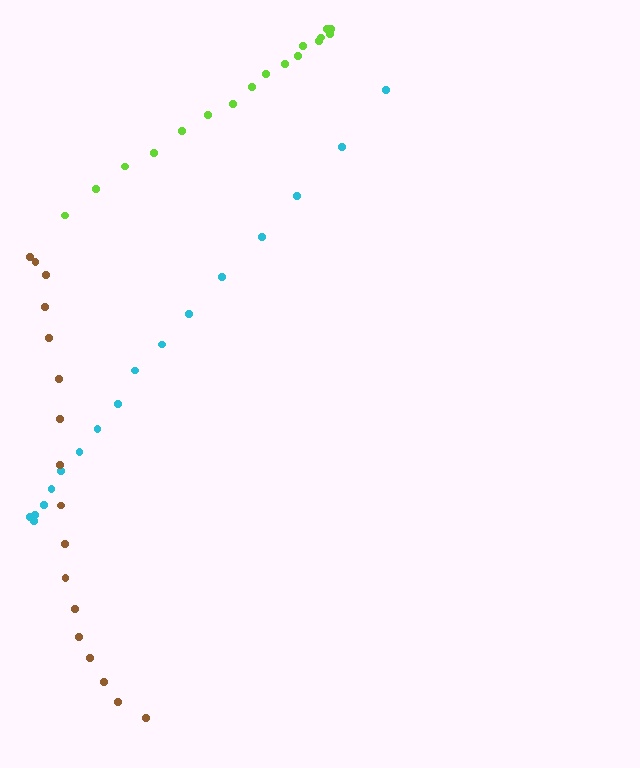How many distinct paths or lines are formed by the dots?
There are 3 distinct paths.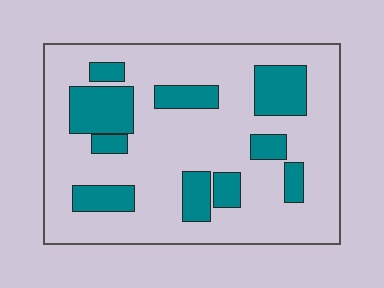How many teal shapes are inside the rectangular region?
10.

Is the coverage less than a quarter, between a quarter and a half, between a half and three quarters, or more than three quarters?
Less than a quarter.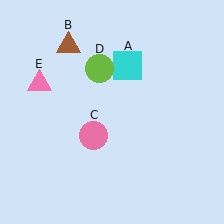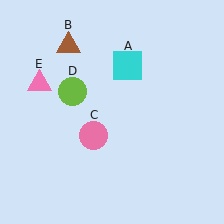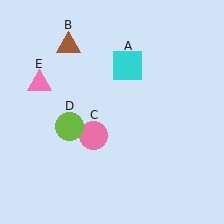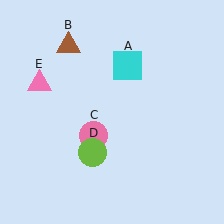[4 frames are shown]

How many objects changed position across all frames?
1 object changed position: lime circle (object D).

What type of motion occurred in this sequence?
The lime circle (object D) rotated counterclockwise around the center of the scene.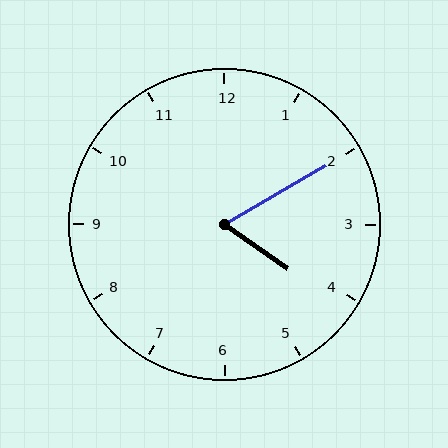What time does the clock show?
4:10.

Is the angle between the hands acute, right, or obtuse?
It is acute.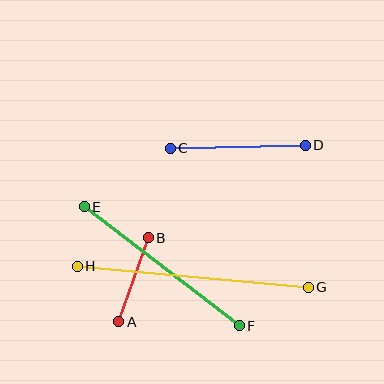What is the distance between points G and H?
The distance is approximately 232 pixels.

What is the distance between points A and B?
The distance is approximately 89 pixels.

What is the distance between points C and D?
The distance is approximately 135 pixels.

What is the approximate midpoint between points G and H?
The midpoint is at approximately (193, 277) pixels.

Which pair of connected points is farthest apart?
Points G and H are farthest apart.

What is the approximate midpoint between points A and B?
The midpoint is at approximately (134, 280) pixels.